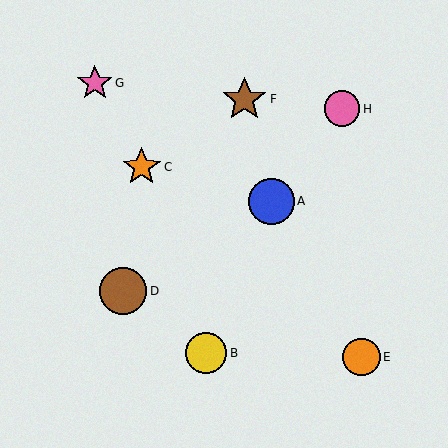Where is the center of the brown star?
The center of the brown star is at (244, 99).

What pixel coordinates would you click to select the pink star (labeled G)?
Click at (95, 83) to select the pink star G.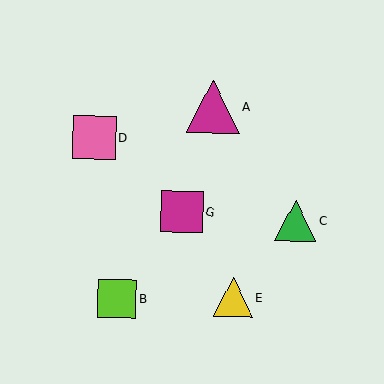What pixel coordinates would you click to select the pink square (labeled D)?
Click at (94, 137) to select the pink square D.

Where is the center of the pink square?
The center of the pink square is at (94, 137).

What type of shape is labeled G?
Shape G is a magenta square.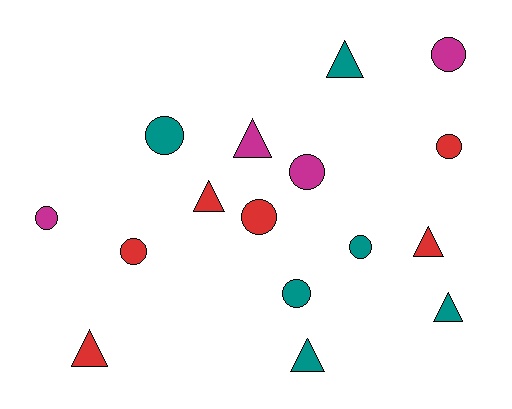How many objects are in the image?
There are 16 objects.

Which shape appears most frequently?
Circle, with 9 objects.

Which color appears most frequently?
Teal, with 6 objects.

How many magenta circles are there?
There are 3 magenta circles.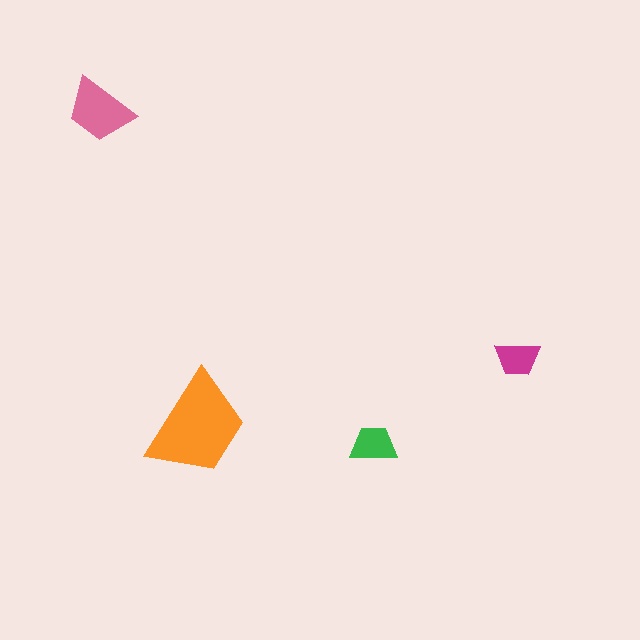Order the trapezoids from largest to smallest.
the orange one, the pink one, the green one, the magenta one.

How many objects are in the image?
There are 4 objects in the image.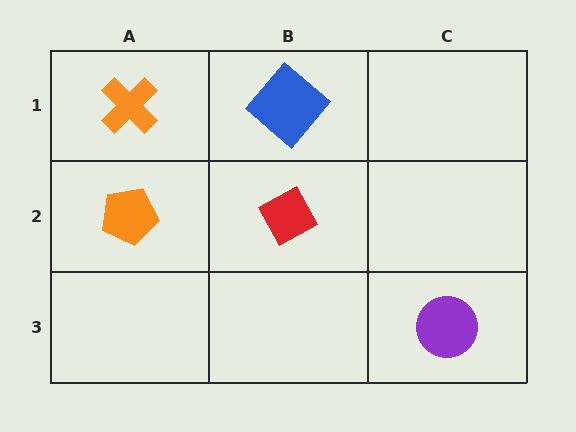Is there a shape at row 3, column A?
No, that cell is empty.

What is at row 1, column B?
A blue diamond.